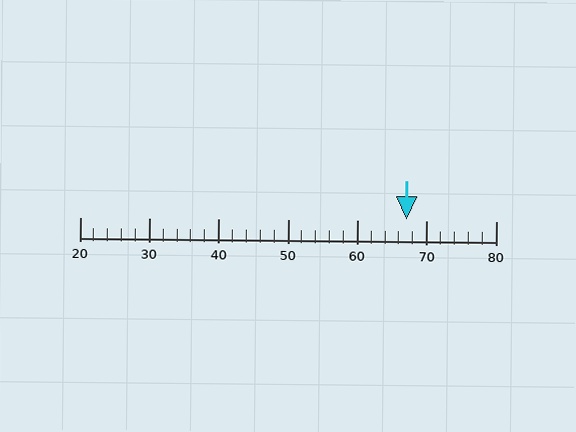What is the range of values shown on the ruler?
The ruler shows values from 20 to 80.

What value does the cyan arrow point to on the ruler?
The cyan arrow points to approximately 67.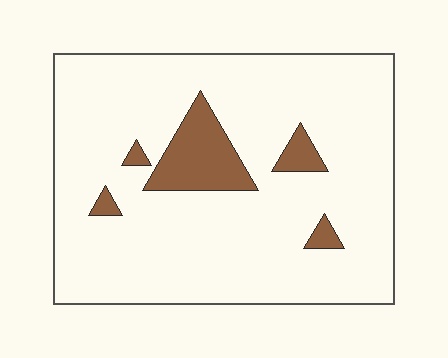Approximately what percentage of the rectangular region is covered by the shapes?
Approximately 10%.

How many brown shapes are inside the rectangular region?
5.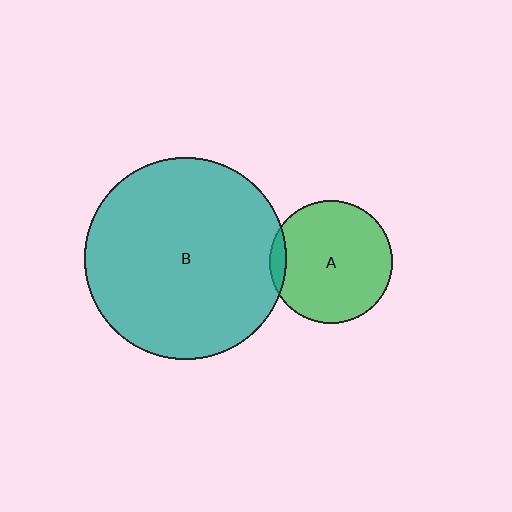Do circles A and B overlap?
Yes.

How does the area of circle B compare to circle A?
Approximately 2.7 times.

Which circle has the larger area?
Circle B (teal).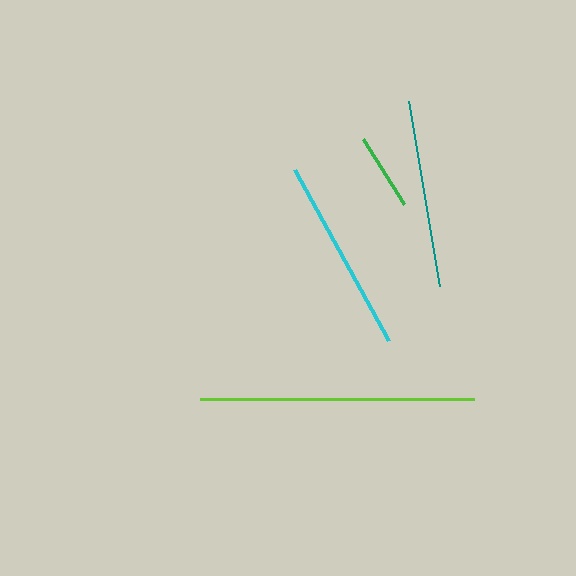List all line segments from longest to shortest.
From longest to shortest: lime, cyan, teal, green.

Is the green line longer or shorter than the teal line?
The teal line is longer than the green line.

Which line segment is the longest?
The lime line is the longest at approximately 273 pixels.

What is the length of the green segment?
The green segment is approximately 77 pixels long.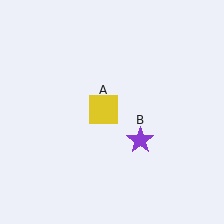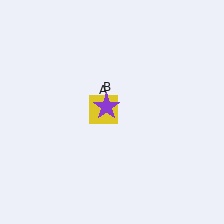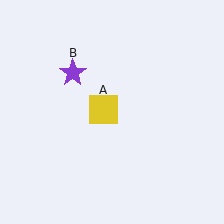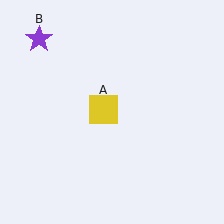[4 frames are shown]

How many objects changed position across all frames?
1 object changed position: purple star (object B).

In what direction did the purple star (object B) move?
The purple star (object B) moved up and to the left.